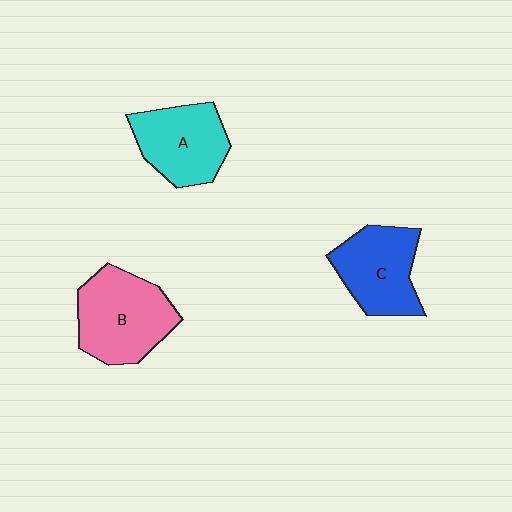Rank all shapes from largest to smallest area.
From largest to smallest: B (pink), C (blue), A (cyan).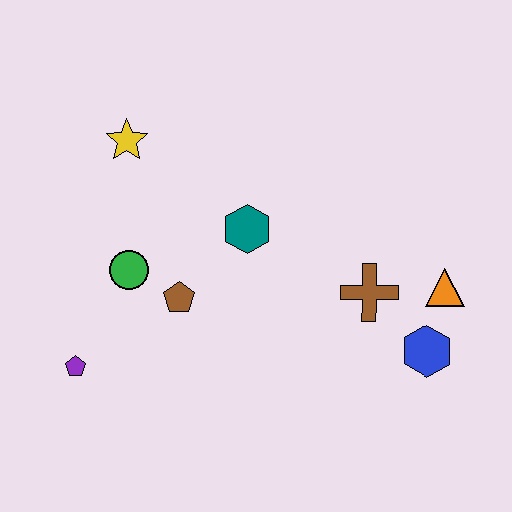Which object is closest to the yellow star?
The green circle is closest to the yellow star.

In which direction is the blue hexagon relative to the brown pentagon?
The blue hexagon is to the right of the brown pentagon.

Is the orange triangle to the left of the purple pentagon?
No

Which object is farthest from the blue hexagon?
The yellow star is farthest from the blue hexagon.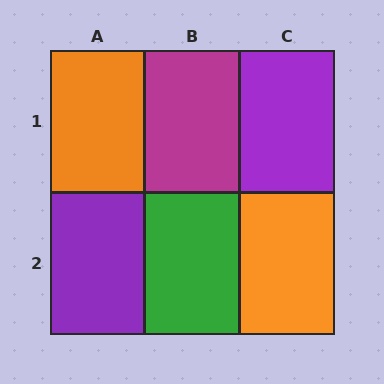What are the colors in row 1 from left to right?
Orange, magenta, purple.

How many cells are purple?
2 cells are purple.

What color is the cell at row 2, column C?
Orange.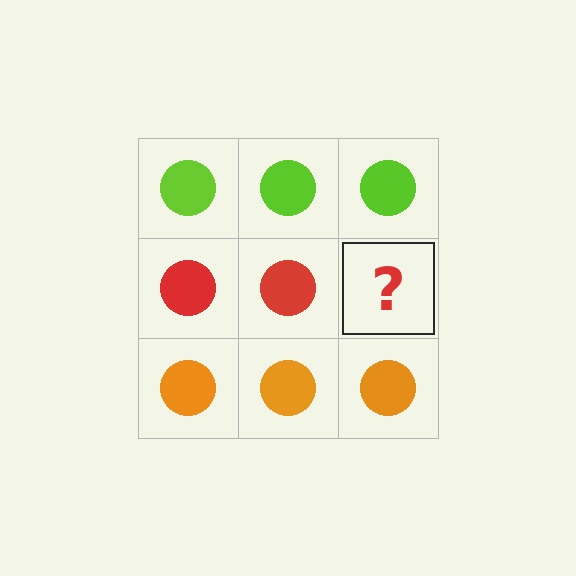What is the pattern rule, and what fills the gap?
The rule is that each row has a consistent color. The gap should be filled with a red circle.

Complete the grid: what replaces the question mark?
The question mark should be replaced with a red circle.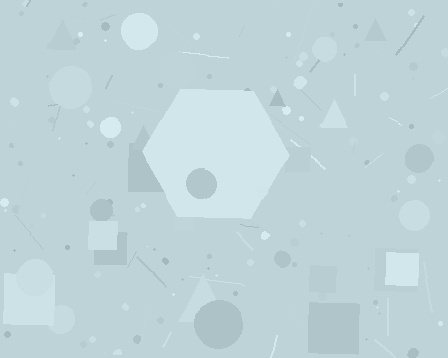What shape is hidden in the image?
A hexagon is hidden in the image.